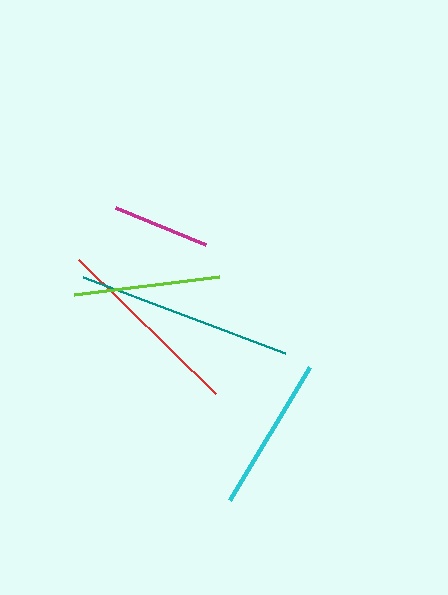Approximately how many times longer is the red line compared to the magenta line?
The red line is approximately 2.0 times the length of the magenta line.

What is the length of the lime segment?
The lime segment is approximately 146 pixels long.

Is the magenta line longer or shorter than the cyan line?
The cyan line is longer than the magenta line.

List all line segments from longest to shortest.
From longest to shortest: teal, red, cyan, lime, magenta.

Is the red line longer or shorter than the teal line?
The teal line is longer than the red line.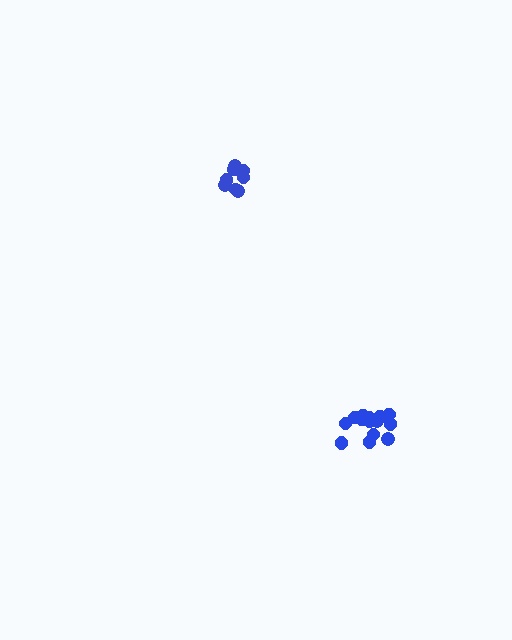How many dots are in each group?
Group 1: 8 dots, Group 2: 14 dots (22 total).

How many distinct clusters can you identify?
There are 2 distinct clusters.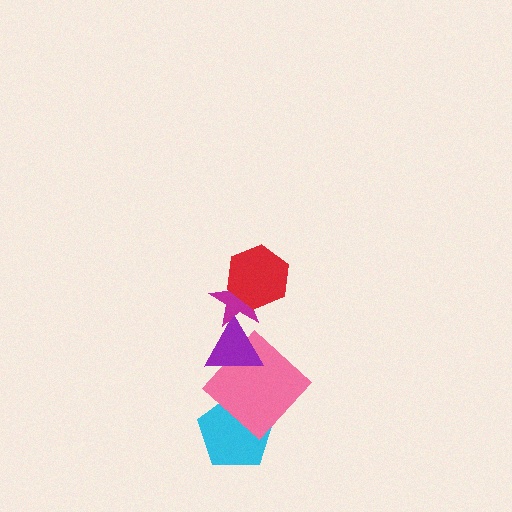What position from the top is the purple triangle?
The purple triangle is 3rd from the top.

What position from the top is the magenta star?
The magenta star is 2nd from the top.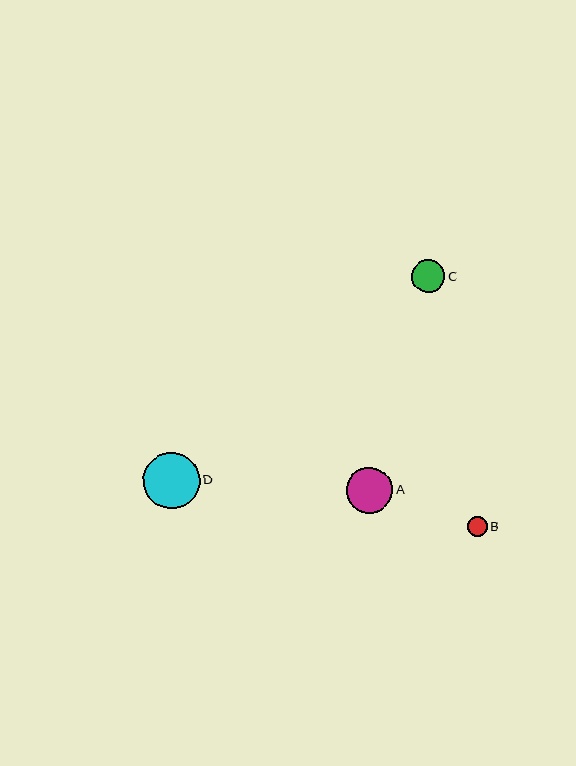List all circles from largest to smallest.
From largest to smallest: D, A, C, B.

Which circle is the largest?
Circle D is the largest with a size of approximately 56 pixels.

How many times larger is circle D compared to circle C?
Circle D is approximately 1.7 times the size of circle C.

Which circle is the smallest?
Circle B is the smallest with a size of approximately 20 pixels.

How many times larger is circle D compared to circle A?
Circle D is approximately 1.2 times the size of circle A.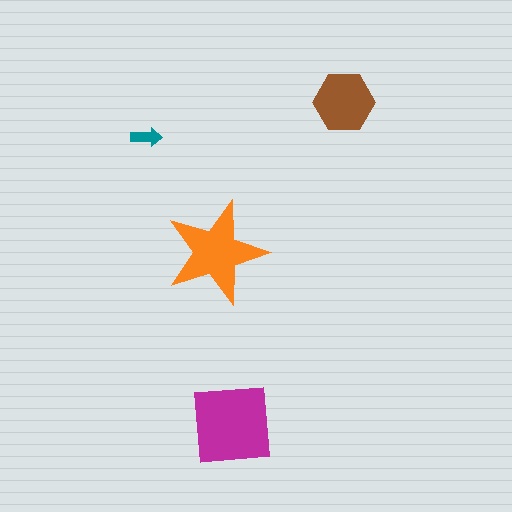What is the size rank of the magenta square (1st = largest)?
1st.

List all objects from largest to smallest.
The magenta square, the orange star, the brown hexagon, the teal arrow.